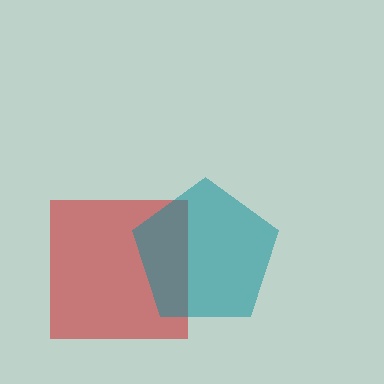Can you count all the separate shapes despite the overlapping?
Yes, there are 2 separate shapes.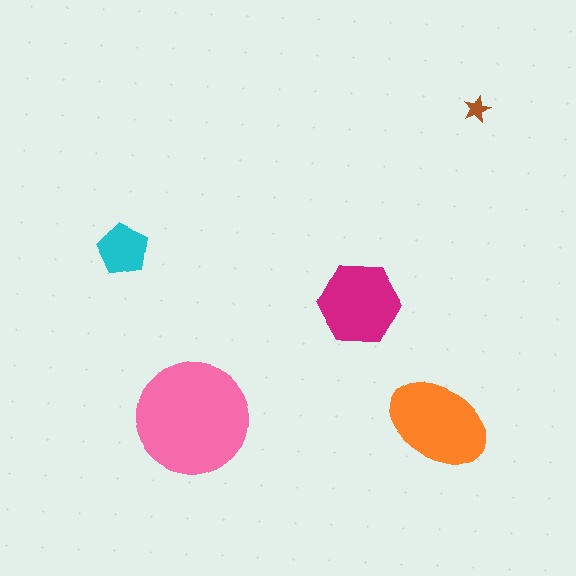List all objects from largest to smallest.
The pink circle, the orange ellipse, the magenta hexagon, the cyan pentagon, the brown star.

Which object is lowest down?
The pink circle is bottommost.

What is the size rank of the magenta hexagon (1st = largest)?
3rd.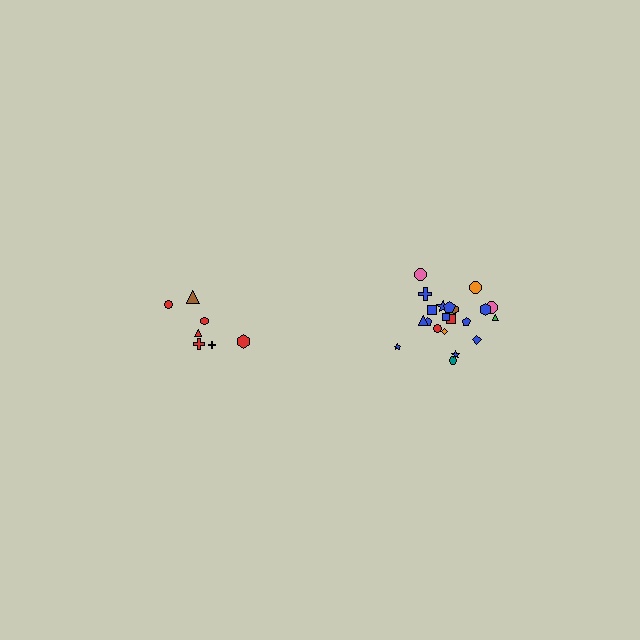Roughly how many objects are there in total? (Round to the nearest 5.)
Roughly 30 objects in total.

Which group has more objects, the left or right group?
The right group.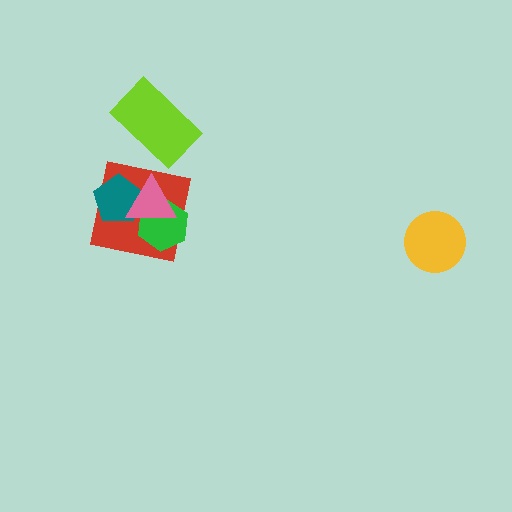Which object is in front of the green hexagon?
The pink triangle is in front of the green hexagon.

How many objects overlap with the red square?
3 objects overlap with the red square.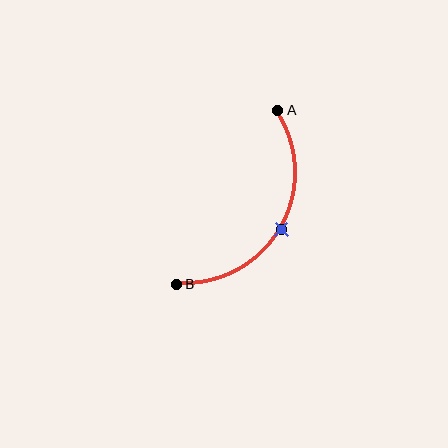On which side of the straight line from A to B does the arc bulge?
The arc bulges to the right of the straight line connecting A and B.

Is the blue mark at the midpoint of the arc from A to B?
Yes. The blue mark lies on the arc at equal arc-length from both A and B — it is the arc midpoint.